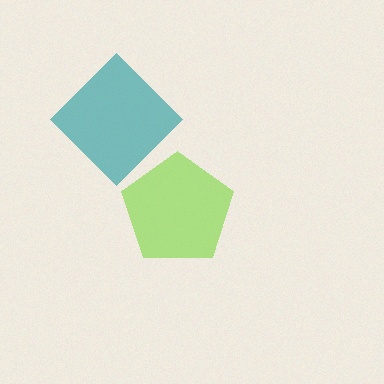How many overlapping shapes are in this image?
There are 2 overlapping shapes in the image.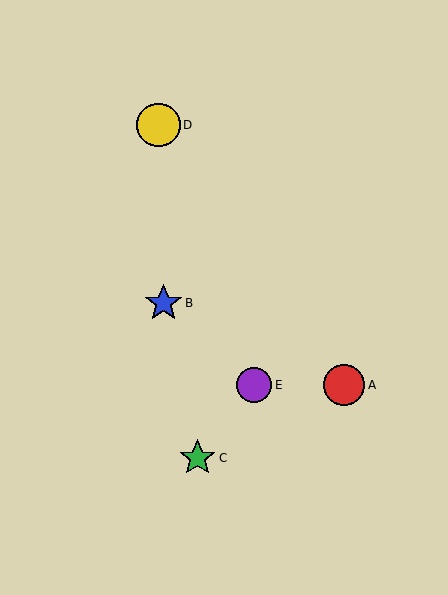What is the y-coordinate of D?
Object D is at y≈125.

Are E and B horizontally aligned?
No, E is at y≈385 and B is at y≈303.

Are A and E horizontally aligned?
Yes, both are at y≈385.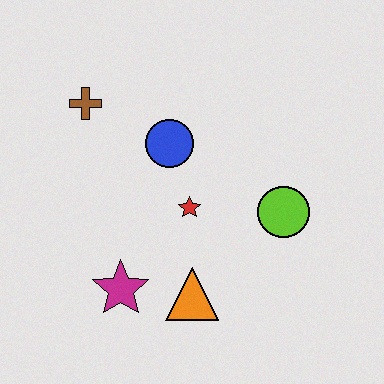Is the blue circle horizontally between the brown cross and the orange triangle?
Yes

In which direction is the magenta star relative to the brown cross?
The magenta star is below the brown cross.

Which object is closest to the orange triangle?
The magenta star is closest to the orange triangle.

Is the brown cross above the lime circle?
Yes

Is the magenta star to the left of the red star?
Yes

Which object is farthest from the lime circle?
The brown cross is farthest from the lime circle.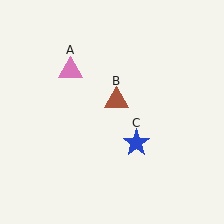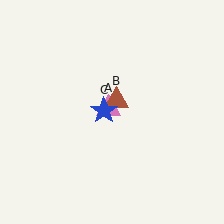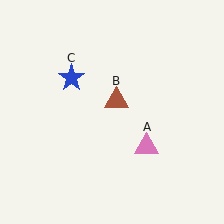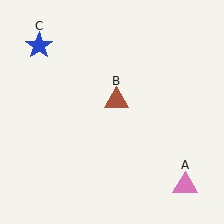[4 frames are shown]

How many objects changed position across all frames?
2 objects changed position: pink triangle (object A), blue star (object C).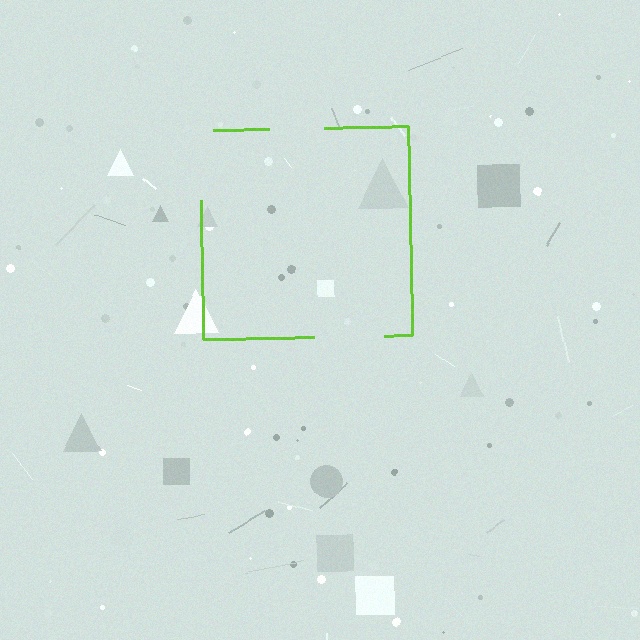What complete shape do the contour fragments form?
The contour fragments form a square.